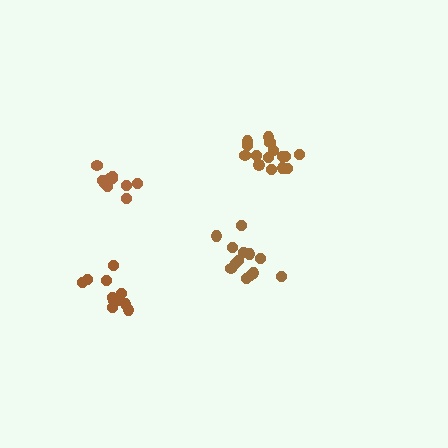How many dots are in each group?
Group 1: 15 dots, Group 2: 13 dots, Group 3: 11 dots, Group 4: 10 dots (49 total).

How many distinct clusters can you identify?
There are 4 distinct clusters.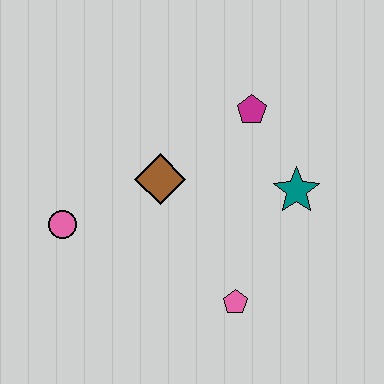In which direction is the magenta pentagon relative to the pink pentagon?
The magenta pentagon is above the pink pentagon.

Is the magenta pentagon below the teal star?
No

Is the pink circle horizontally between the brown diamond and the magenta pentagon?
No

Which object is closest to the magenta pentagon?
The teal star is closest to the magenta pentagon.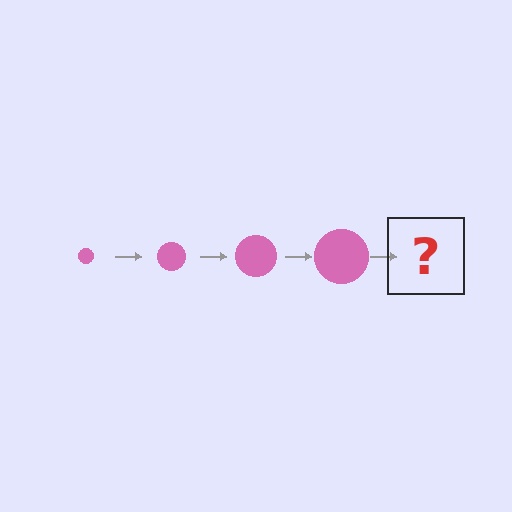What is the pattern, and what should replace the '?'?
The pattern is that the circle gets progressively larger each step. The '?' should be a pink circle, larger than the previous one.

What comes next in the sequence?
The next element should be a pink circle, larger than the previous one.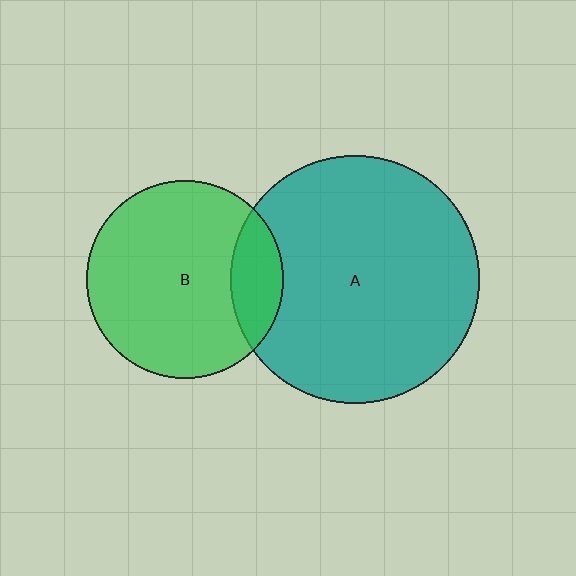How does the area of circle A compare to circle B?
Approximately 1.6 times.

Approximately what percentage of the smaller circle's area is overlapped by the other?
Approximately 15%.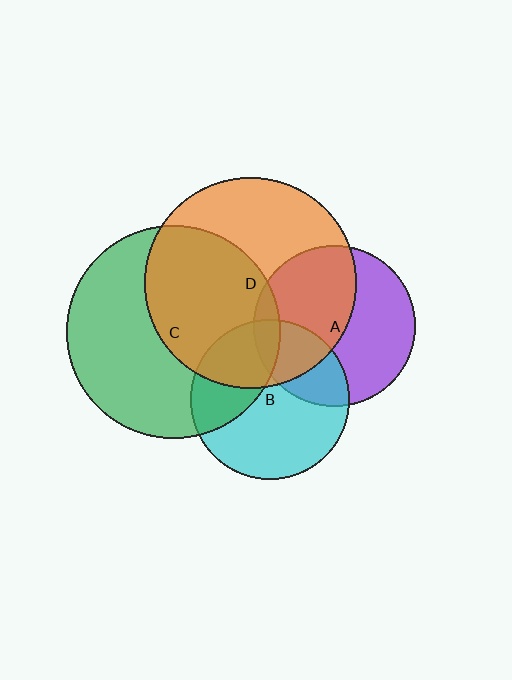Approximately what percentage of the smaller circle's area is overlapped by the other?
Approximately 30%.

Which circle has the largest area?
Circle C (green).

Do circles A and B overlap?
Yes.